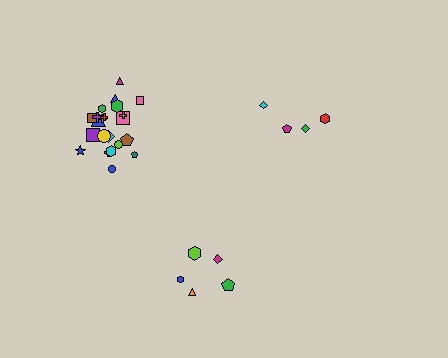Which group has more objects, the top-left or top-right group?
The top-left group.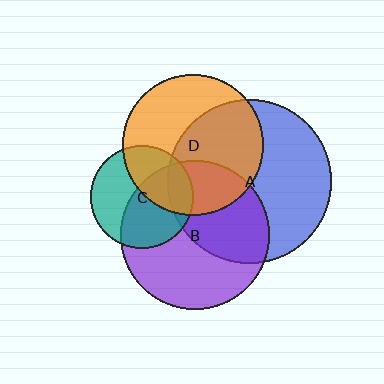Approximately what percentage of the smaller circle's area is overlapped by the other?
Approximately 15%.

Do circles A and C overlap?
Yes.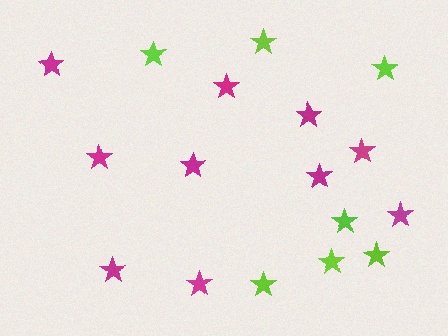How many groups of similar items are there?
There are 2 groups: one group of lime stars (7) and one group of magenta stars (10).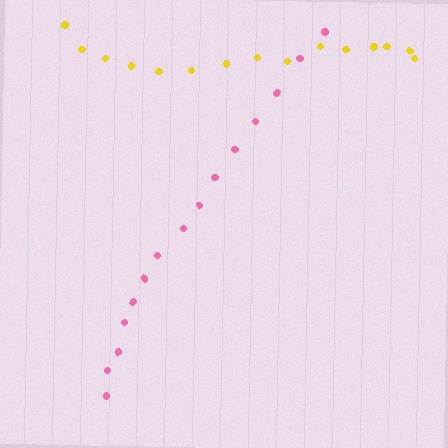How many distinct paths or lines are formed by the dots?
There are 2 distinct paths.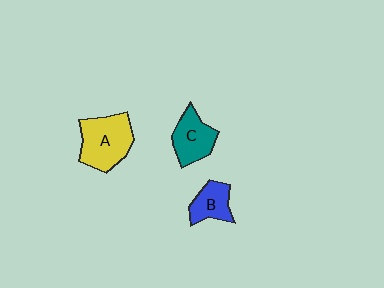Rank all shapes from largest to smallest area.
From largest to smallest: A (yellow), C (teal), B (blue).